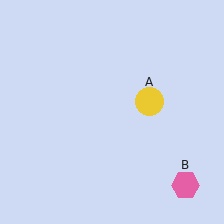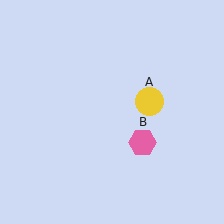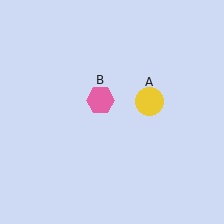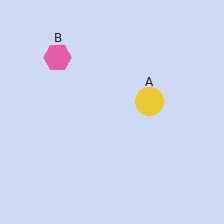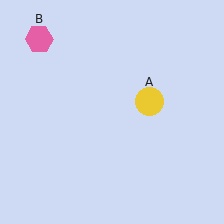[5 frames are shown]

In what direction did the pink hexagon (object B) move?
The pink hexagon (object B) moved up and to the left.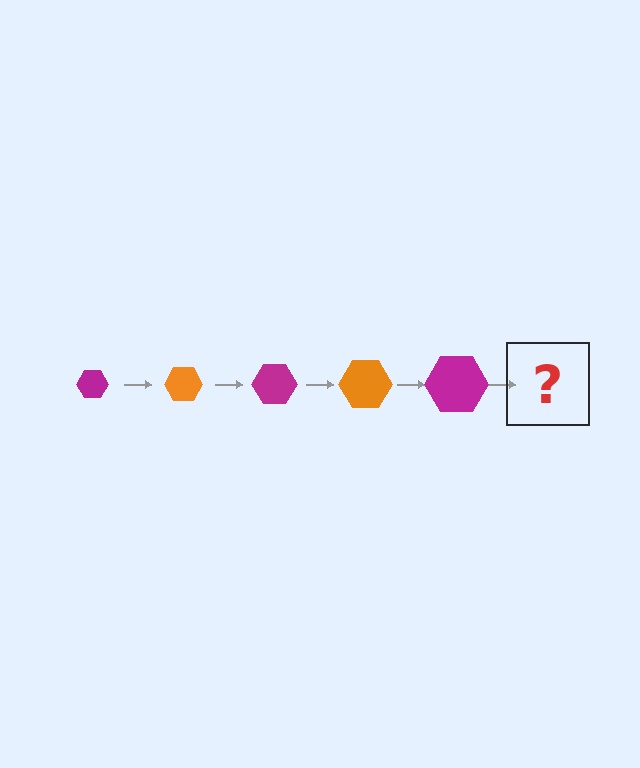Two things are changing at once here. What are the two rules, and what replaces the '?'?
The two rules are that the hexagon grows larger each step and the color cycles through magenta and orange. The '?' should be an orange hexagon, larger than the previous one.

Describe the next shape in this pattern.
It should be an orange hexagon, larger than the previous one.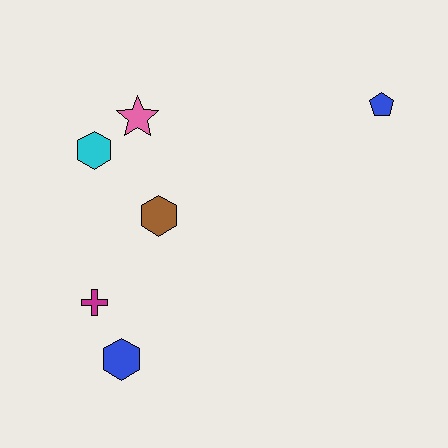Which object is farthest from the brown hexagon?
The blue pentagon is farthest from the brown hexagon.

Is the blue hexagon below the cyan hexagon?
Yes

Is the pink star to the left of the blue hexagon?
No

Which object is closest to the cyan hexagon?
The pink star is closest to the cyan hexagon.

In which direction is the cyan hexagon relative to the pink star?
The cyan hexagon is to the left of the pink star.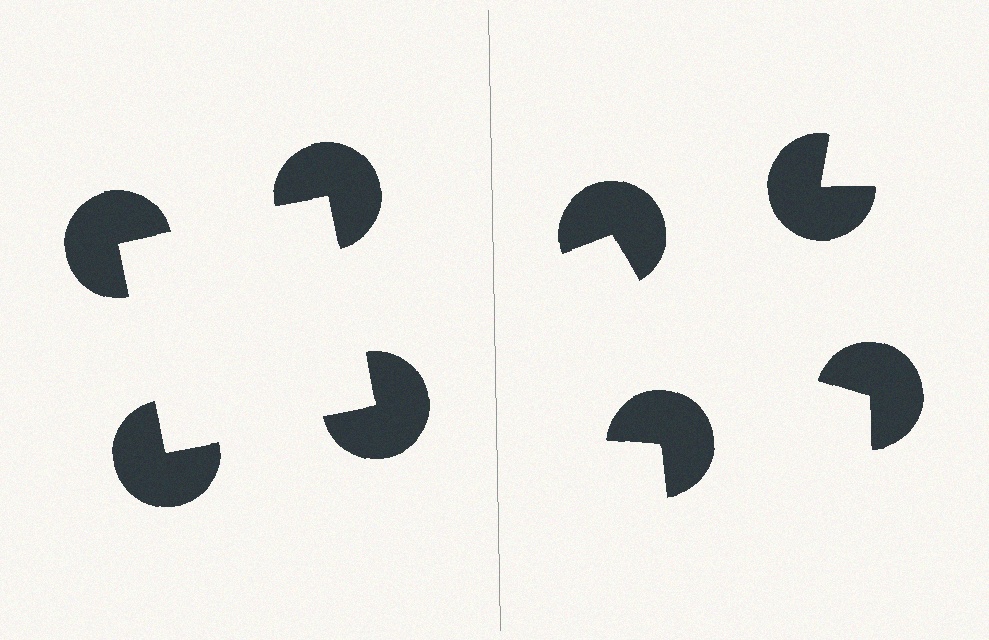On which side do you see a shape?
An illusory square appears on the left side. On the right side the wedge cuts are rotated, so no coherent shape forms.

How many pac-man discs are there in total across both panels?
8 — 4 on each side.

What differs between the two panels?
The pac-man discs are positioned identically on both sides; only the wedge orientations differ. On the left they align to a square; on the right they are misaligned.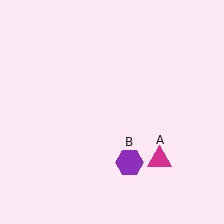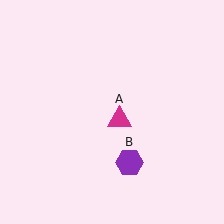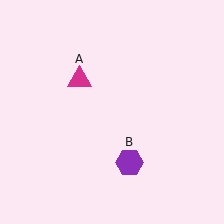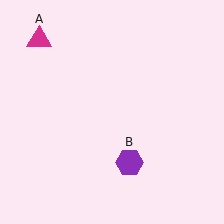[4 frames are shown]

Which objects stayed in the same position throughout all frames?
Purple hexagon (object B) remained stationary.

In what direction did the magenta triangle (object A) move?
The magenta triangle (object A) moved up and to the left.